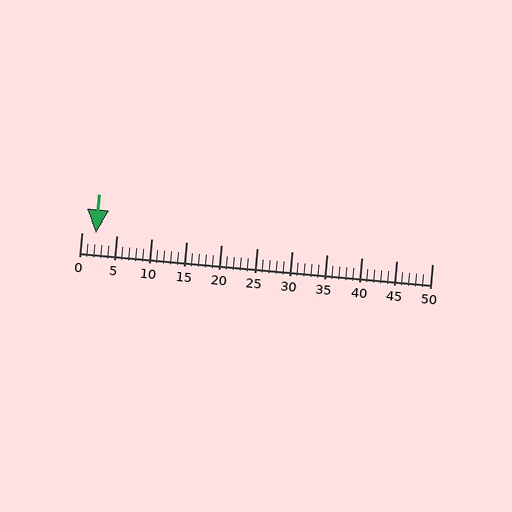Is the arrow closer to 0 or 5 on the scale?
The arrow is closer to 0.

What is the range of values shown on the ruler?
The ruler shows values from 0 to 50.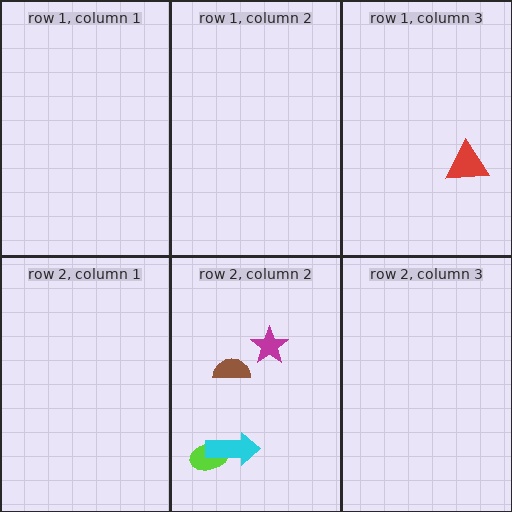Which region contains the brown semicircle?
The row 2, column 2 region.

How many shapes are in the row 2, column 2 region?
4.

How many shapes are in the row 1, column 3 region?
1.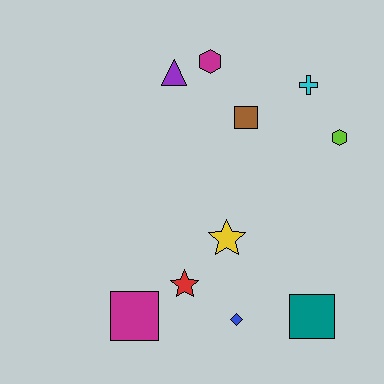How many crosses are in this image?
There is 1 cross.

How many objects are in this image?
There are 10 objects.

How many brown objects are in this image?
There is 1 brown object.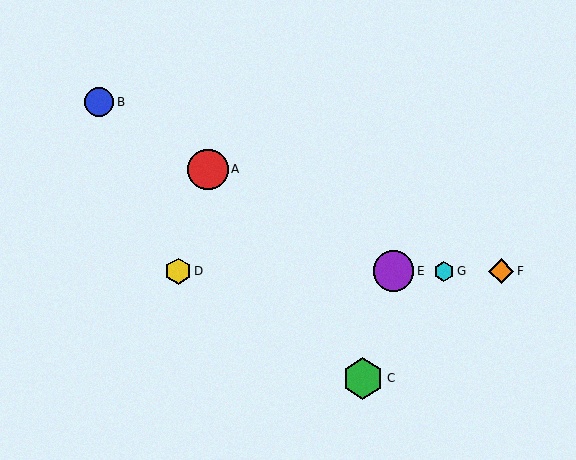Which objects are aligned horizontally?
Objects D, E, F, G are aligned horizontally.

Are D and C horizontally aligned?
No, D is at y≈271 and C is at y≈378.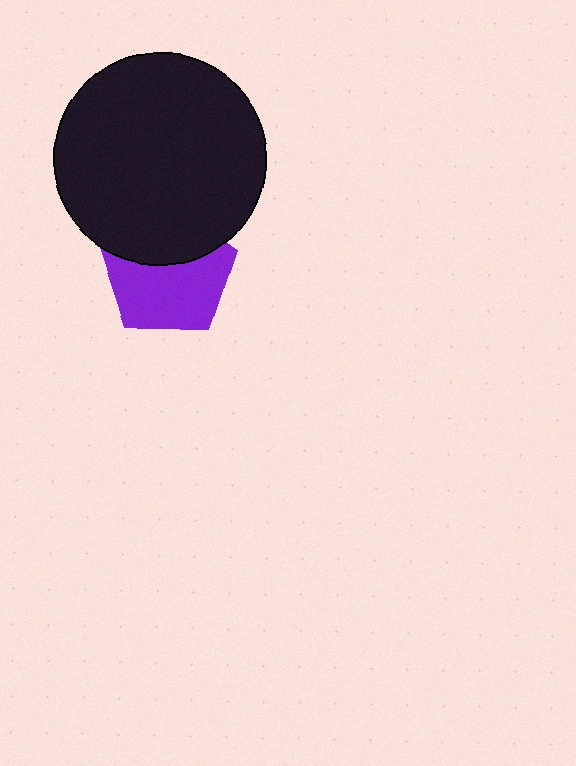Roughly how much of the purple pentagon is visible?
About half of it is visible (roughly 61%).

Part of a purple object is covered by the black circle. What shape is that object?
It is a pentagon.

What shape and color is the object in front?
The object in front is a black circle.